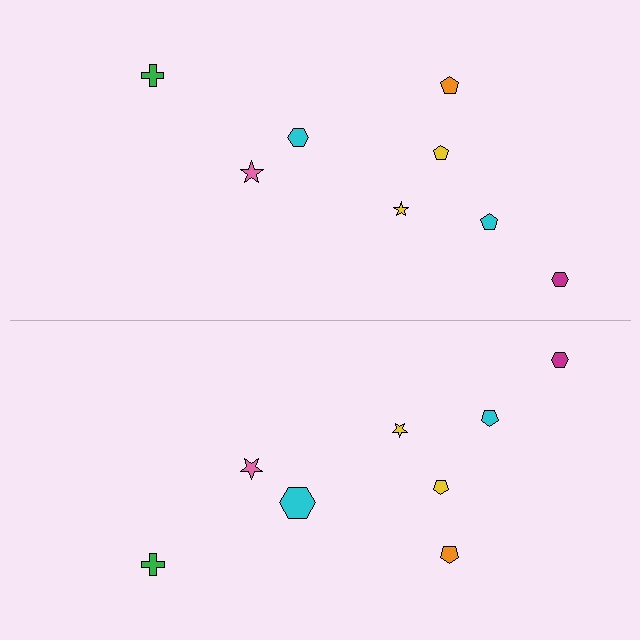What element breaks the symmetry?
The cyan hexagon on the bottom side has a different size than its mirror counterpart.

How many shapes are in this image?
There are 16 shapes in this image.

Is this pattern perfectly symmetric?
No, the pattern is not perfectly symmetric. The cyan hexagon on the bottom side has a different size than its mirror counterpart.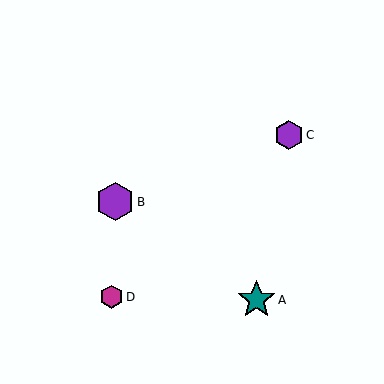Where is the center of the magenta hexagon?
The center of the magenta hexagon is at (112, 297).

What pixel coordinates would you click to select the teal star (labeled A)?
Click at (256, 300) to select the teal star A.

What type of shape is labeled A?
Shape A is a teal star.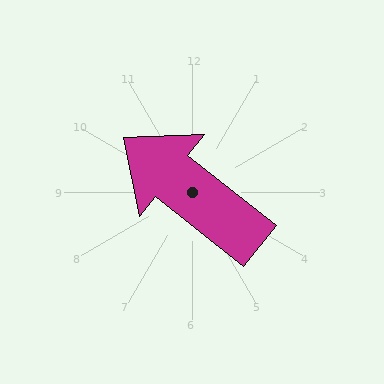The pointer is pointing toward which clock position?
Roughly 10 o'clock.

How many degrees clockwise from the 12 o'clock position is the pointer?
Approximately 309 degrees.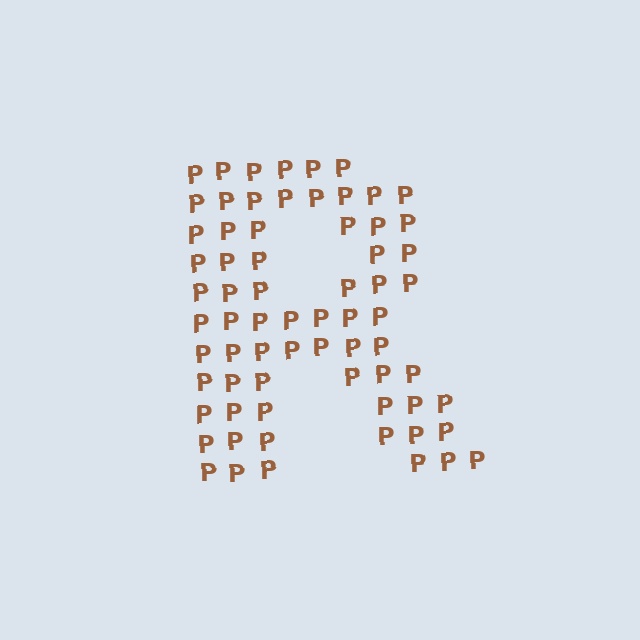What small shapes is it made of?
It is made of small letter P's.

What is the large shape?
The large shape is the letter R.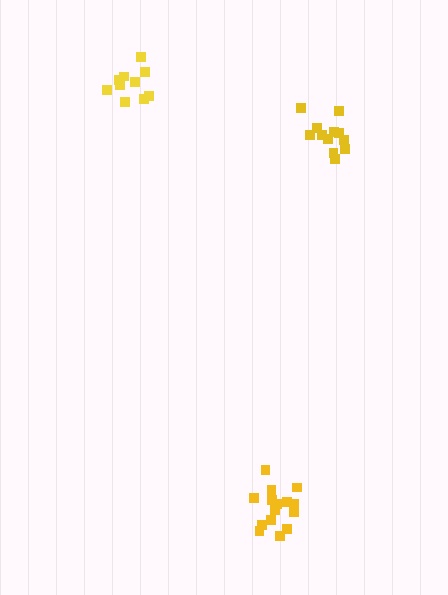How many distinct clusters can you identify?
There are 3 distinct clusters.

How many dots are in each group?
Group 1: 10 dots, Group 2: 15 dots, Group 3: 12 dots (37 total).